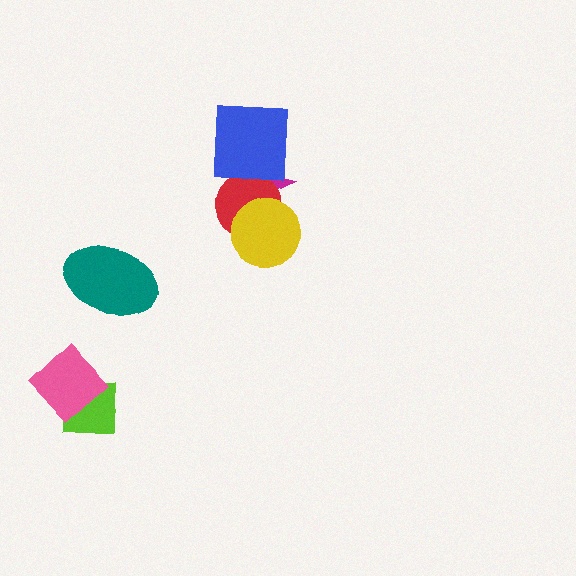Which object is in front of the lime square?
The pink diamond is in front of the lime square.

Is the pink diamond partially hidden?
No, no other shape covers it.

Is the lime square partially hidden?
Yes, it is partially covered by another shape.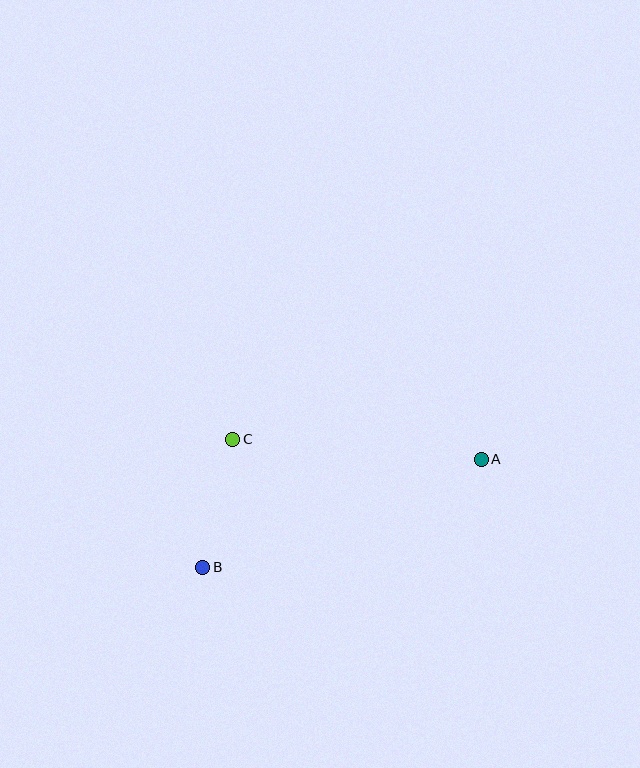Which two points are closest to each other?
Points B and C are closest to each other.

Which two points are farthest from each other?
Points A and B are farthest from each other.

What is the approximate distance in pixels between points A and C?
The distance between A and C is approximately 250 pixels.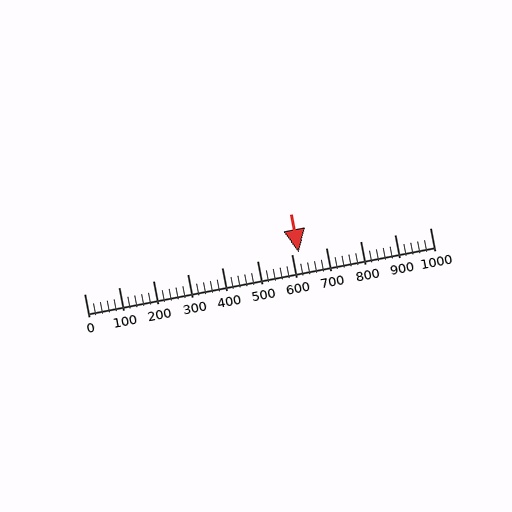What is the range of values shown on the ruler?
The ruler shows values from 0 to 1000.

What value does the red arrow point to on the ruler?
The red arrow points to approximately 620.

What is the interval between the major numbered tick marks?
The major tick marks are spaced 100 units apart.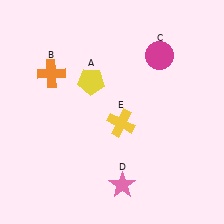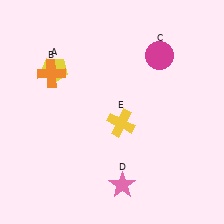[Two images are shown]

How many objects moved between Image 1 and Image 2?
1 object moved between the two images.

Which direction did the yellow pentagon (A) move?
The yellow pentagon (A) moved left.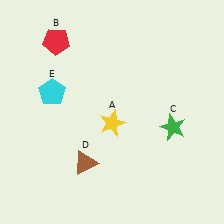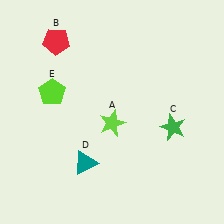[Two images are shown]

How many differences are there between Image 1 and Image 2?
There are 3 differences between the two images.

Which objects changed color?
A changed from yellow to lime. D changed from brown to teal. E changed from cyan to lime.